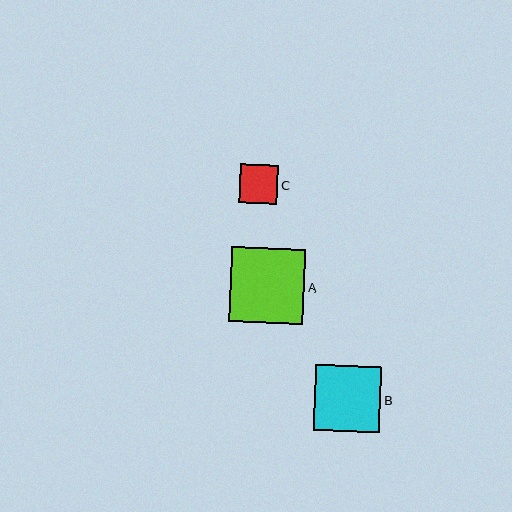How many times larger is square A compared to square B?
Square A is approximately 1.1 times the size of square B.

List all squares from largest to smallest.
From largest to smallest: A, B, C.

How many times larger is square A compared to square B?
Square A is approximately 1.1 times the size of square B.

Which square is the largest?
Square A is the largest with a size of approximately 75 pixels.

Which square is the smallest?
Square C is the smallest with a size of approximately 39 pixels.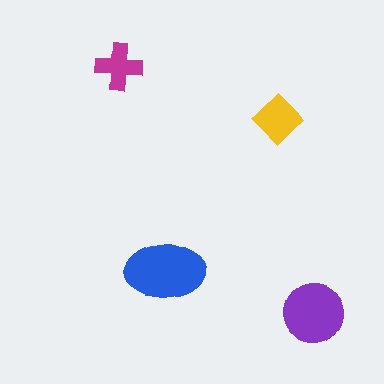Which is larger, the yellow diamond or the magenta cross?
The yellow diamond.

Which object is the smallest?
The magenta cross.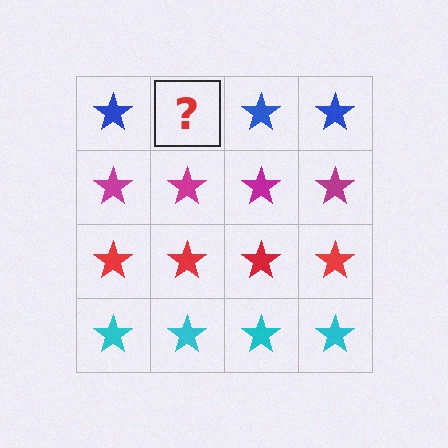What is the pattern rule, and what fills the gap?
The rule is that each row has a consistent color. The gap should be filled with a blue star.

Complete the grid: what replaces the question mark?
The question mark should be replaced with a blue star.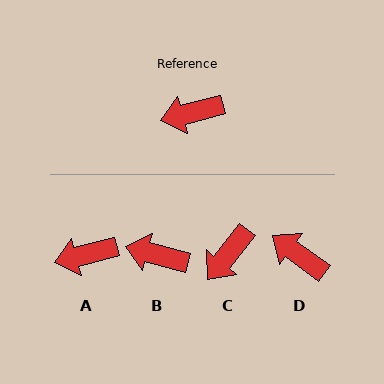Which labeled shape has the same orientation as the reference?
A.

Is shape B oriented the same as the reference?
No, it is off by about 29 degrees.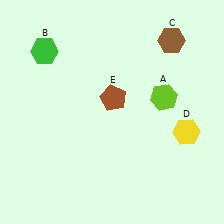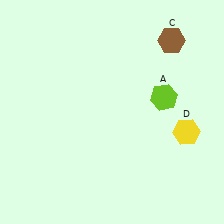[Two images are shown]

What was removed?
The brown pentagon (E), the green hexagon (B) were removed in Image 2.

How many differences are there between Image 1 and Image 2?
There are 2 differences between the two images.